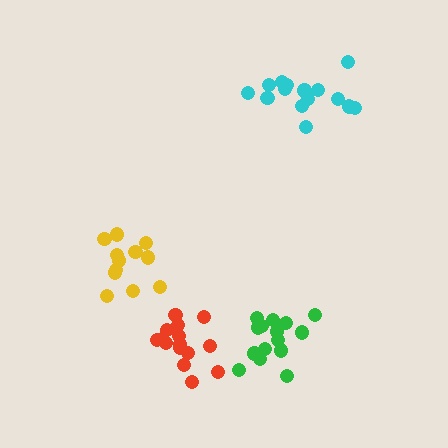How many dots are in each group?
Group 1: 12 dots, Group 2: 15 dots, Group 3: 15 dots, Group 4: 15 dots (57 total).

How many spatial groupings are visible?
There are 4 spatial groupings.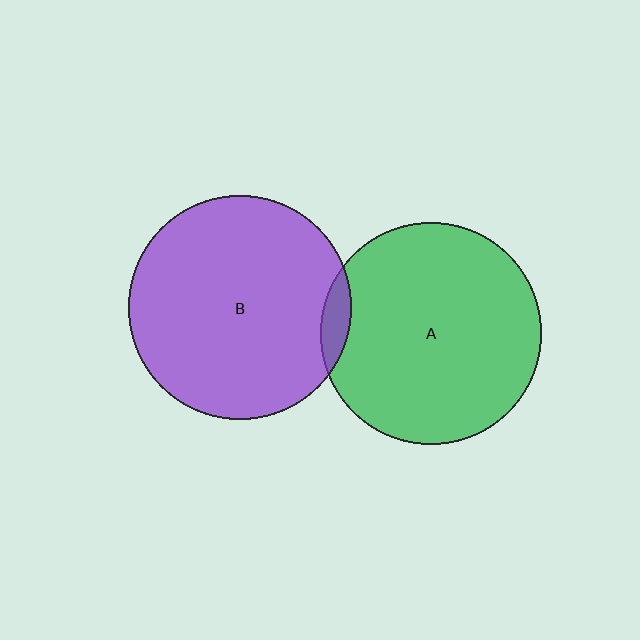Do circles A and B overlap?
Yes.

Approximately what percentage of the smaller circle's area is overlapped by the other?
Approximately 5%.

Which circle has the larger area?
Circle B (purple).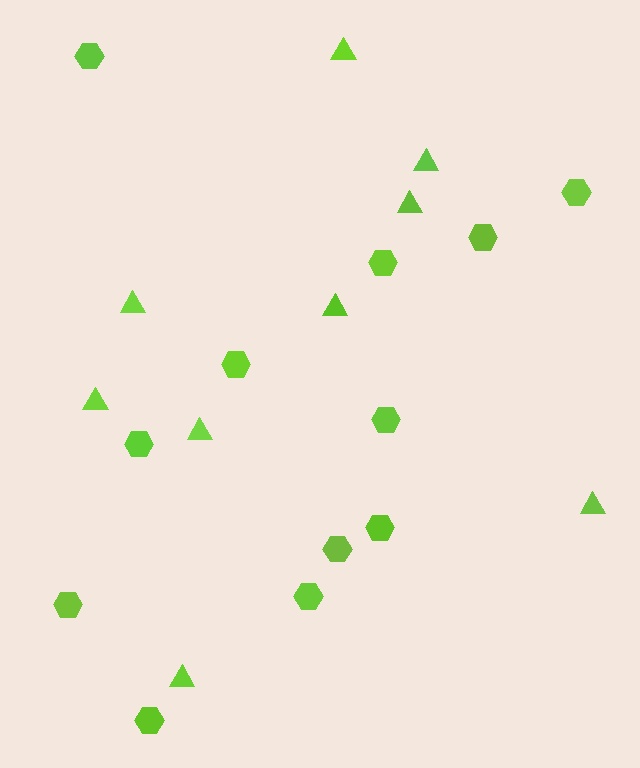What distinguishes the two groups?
There are 2 groups: one group of hexagons (12) and one group of triangles (9).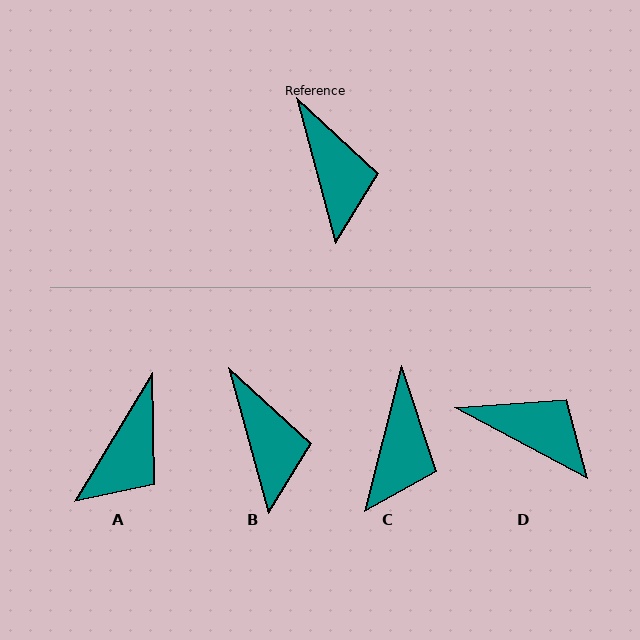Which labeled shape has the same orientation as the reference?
B.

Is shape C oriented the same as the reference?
No, it is off by about 29 degrees.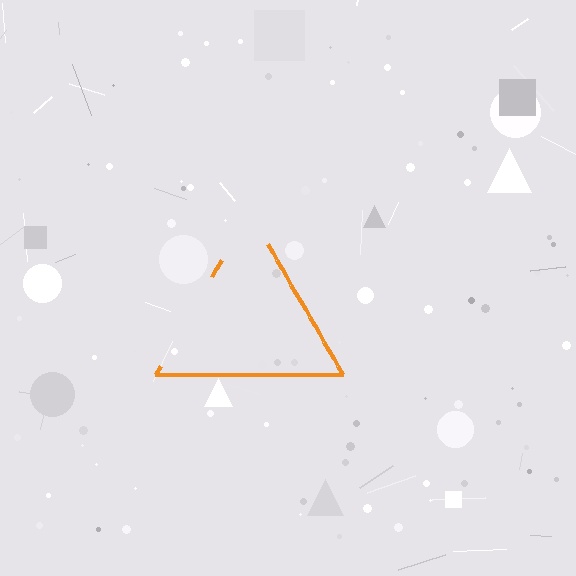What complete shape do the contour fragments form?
The contour fragments form a triangle.